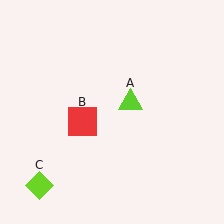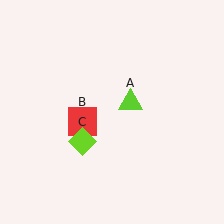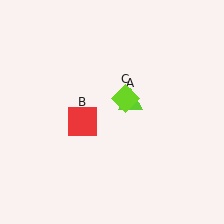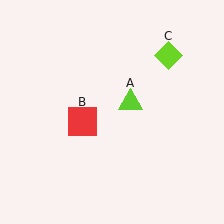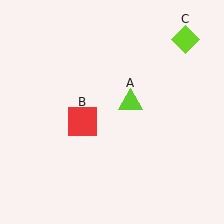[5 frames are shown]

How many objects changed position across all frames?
1 object changed position: lime diamond (object C).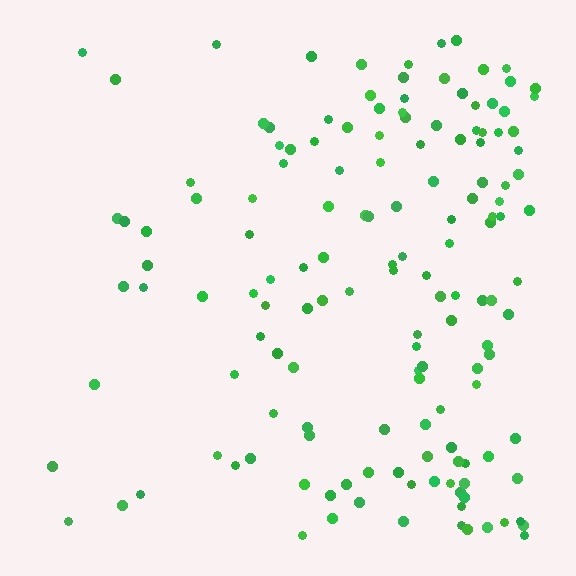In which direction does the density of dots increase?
From left to right, with the right side densest.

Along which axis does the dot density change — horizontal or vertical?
Horizontal.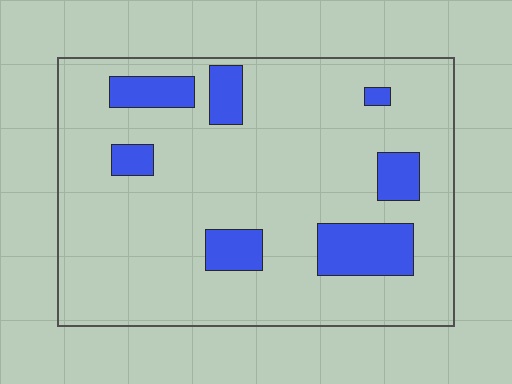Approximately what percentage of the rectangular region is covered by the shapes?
Approximately 15%.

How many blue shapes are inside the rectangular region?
7.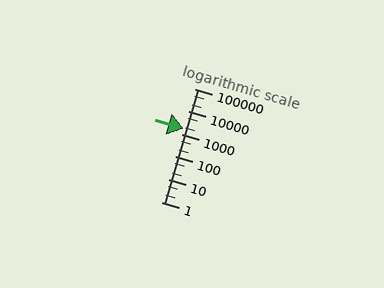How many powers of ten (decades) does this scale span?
The scale spans 5 decades, from 1 to 100000.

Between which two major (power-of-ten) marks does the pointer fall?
The pointer is between 1000 and 10000.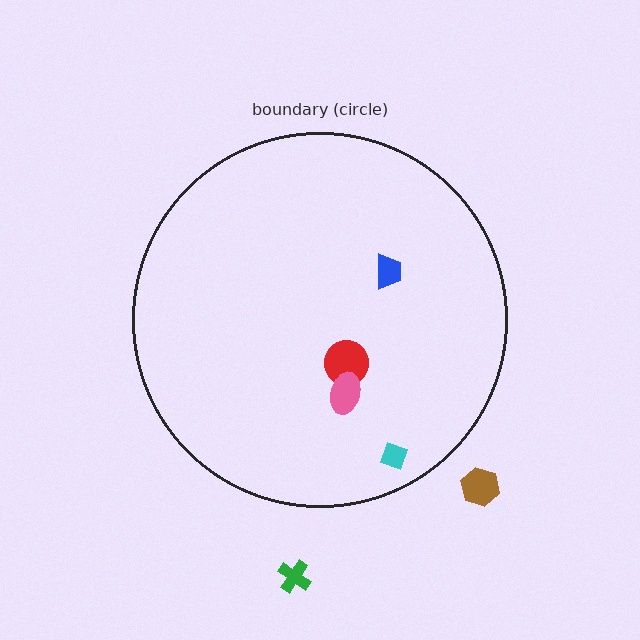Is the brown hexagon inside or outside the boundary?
Outside.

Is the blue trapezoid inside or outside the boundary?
Inside.